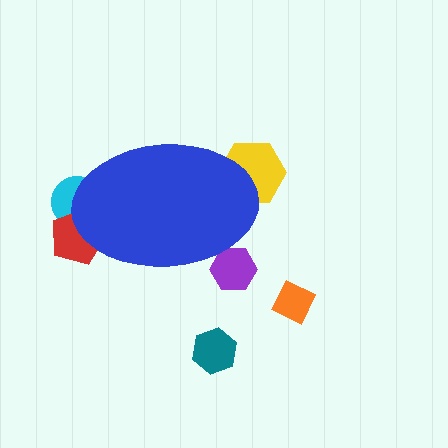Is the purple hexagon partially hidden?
Yes, the purple hexagon is partially hidden behind the blue ellipse.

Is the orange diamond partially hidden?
No, the orange diamond is fully visible.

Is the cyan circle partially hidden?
Yes, the cyan circle is partially hidden behind the blue ellipse.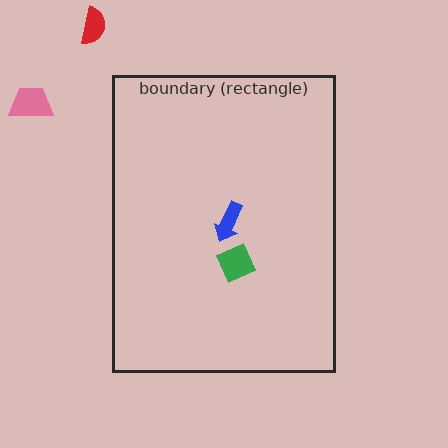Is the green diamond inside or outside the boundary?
Inside.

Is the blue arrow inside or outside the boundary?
Inside.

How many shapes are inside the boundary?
2 inside, 2 outside.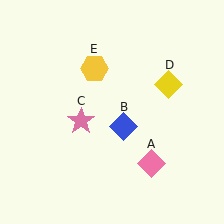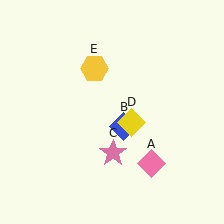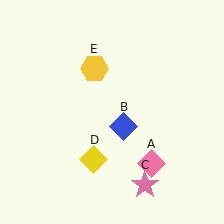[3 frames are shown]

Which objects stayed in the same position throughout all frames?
Pink diamond (object A) and blue diamond (object B) and yellow hexagon (object E) remained stationary.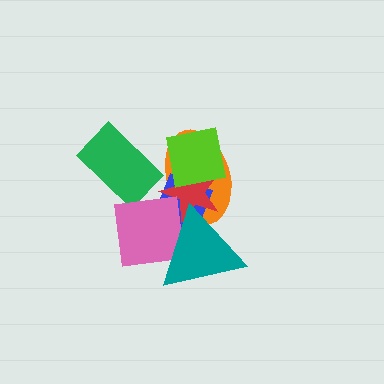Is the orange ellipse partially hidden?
Yes, it is partially covered by another shape.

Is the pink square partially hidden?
Yes, it is partially covered by another shape.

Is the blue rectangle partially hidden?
Yes, it is partially covered by another shape.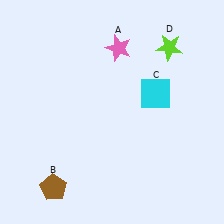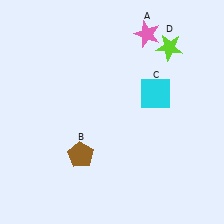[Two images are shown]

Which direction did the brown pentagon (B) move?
The brown pentagon (B) moved up.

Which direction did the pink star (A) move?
The pink star (A) moved right.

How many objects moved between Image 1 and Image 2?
2 objects moved between the two images.